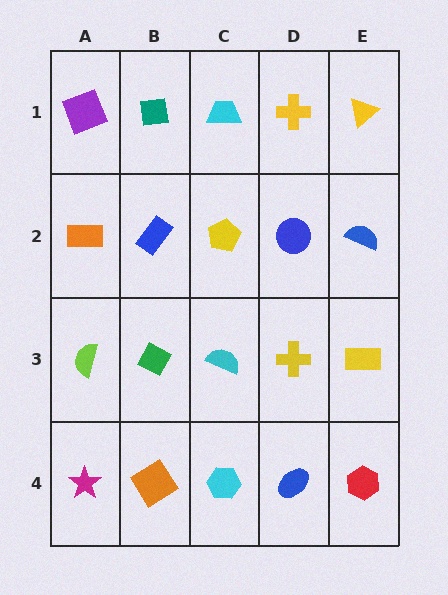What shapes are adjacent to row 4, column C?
A cyan semicircle (row 3, column C), an orange diamond (row 4, column B), a blue ellipse (row 4, column D).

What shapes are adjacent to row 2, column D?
A yellow cross (row 1, column D), a yellow cross (row 3, column D), a yellow pentagon (row 2, column C), a blue semicircle (row 2, column E).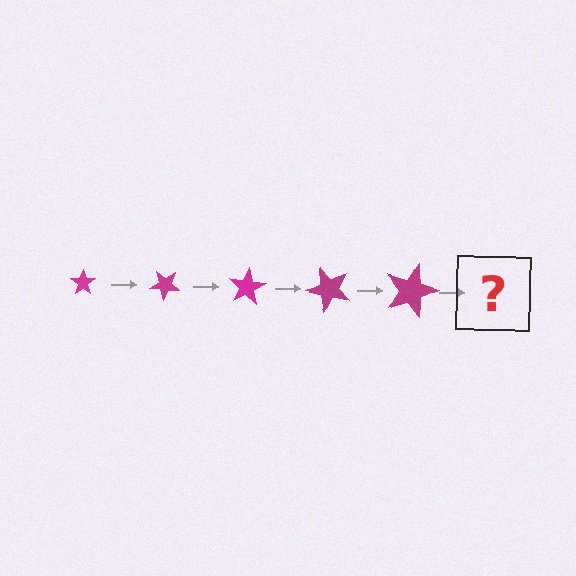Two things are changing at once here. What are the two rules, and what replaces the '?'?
The two rules are that the star grows larger each step and it rotates 40 degrees each step. The '?' should be a star, larger than the previous one and rotated 200 degrees from the start.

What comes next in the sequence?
The next element should be a star, larger than the previous one and rotated 200 degrees from the start.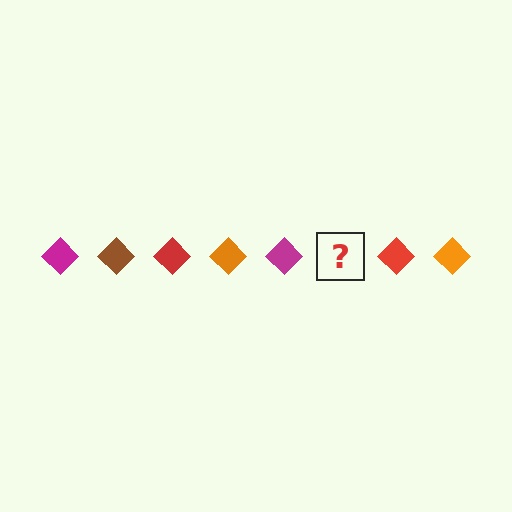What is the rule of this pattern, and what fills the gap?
The rule is that the pattern cycles through magenta, brown, red, orange diamonds. The gap should be filled with a brown diamond.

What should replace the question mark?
The question mark should be replaced with a brown diamond.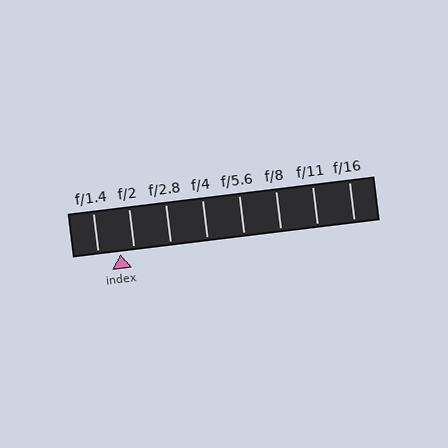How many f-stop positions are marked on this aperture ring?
There are 8 f-stop positions marked.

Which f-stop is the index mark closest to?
The index mark is closest to f/2.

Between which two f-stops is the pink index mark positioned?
The index mark is between f/1.4 and f/2.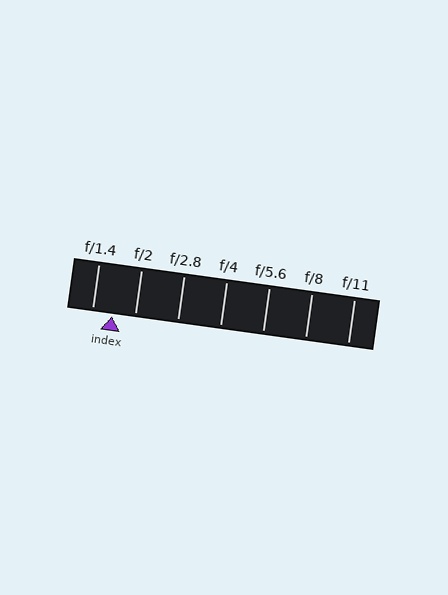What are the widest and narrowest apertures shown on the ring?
The widest aperture shown is f/1.4 and the narrowest is f/11.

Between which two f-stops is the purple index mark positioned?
The index mark is between f/1.4 and f/2.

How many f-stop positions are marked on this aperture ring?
There are 7 f-stop positions marked.